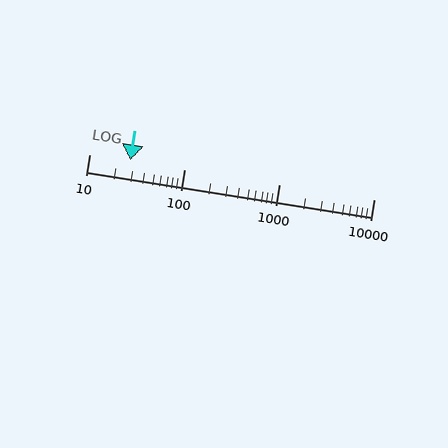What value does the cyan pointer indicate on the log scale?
The pointer indicates approximately 27.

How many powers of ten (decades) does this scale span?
The scale spans 3 decades, from 10 to 10000.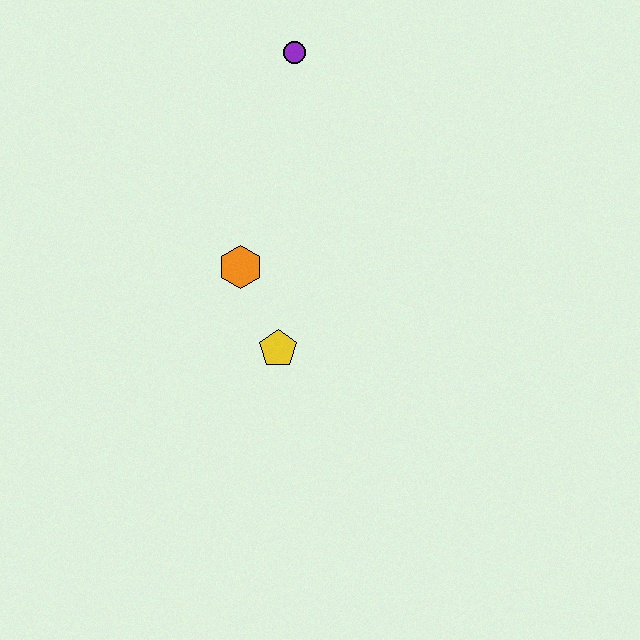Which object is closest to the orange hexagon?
The yellow pentagon is closest to the orange hexagon.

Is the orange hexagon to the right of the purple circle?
No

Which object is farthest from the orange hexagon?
The purple circle is farthest from the orange hexagon.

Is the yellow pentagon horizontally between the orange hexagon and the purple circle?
Yes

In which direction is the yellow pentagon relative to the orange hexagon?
The yellow pentagon is below the orange hexagon.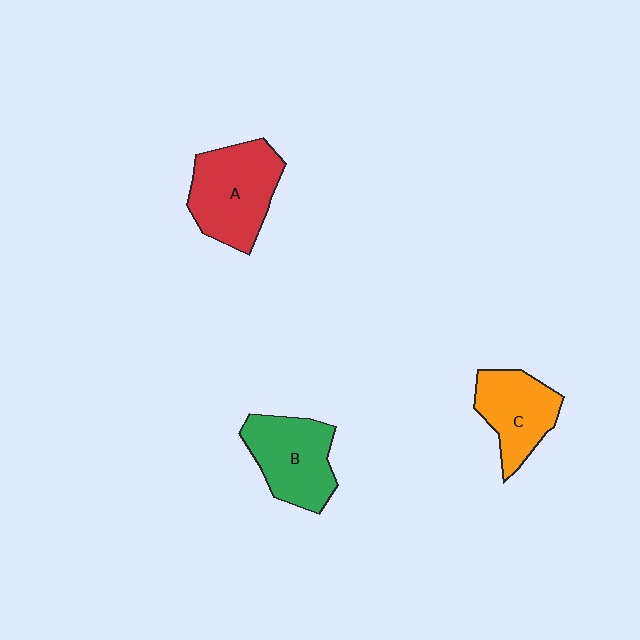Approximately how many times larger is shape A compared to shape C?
Approximately 1.3 times.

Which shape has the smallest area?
Shape C (orange).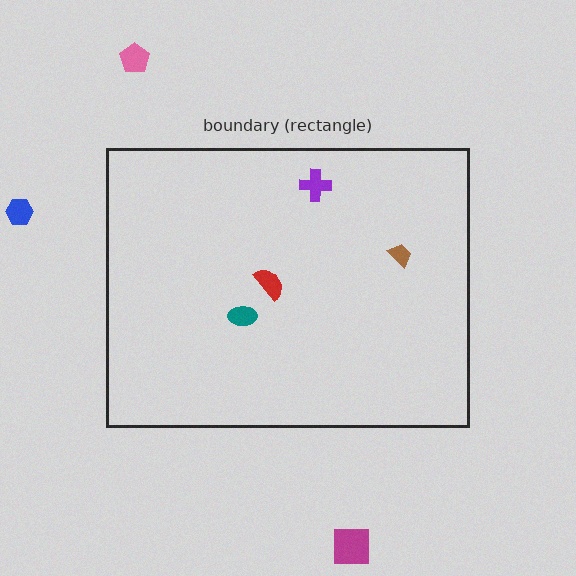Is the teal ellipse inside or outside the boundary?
Inside.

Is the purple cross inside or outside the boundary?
Inside.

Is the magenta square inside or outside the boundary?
Outside.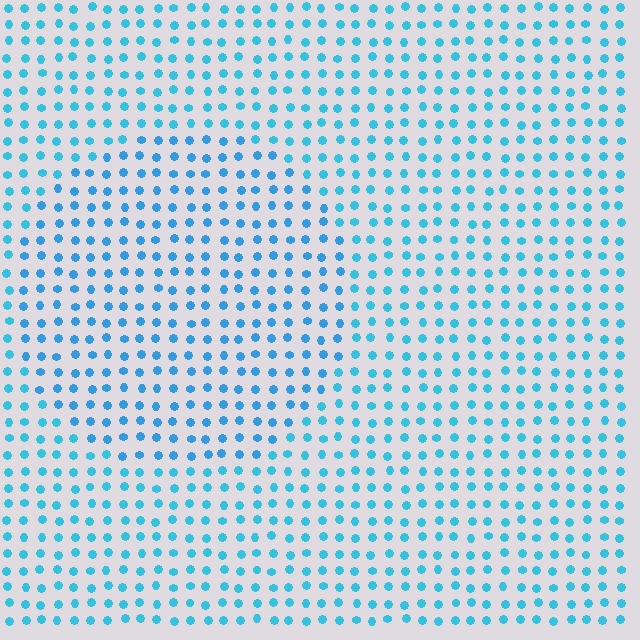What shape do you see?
I see a circle.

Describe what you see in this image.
The image is filled with small cyan elements in a uniform arrangement. A circle-shaped region is visible where the elements are tinted to a slightly different hue, forming a subtle color boundary.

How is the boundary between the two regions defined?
The boundary is defined purely by a slight shift in hue (about 14 degrees). Spacing, size, and orientation are identical on both sides.